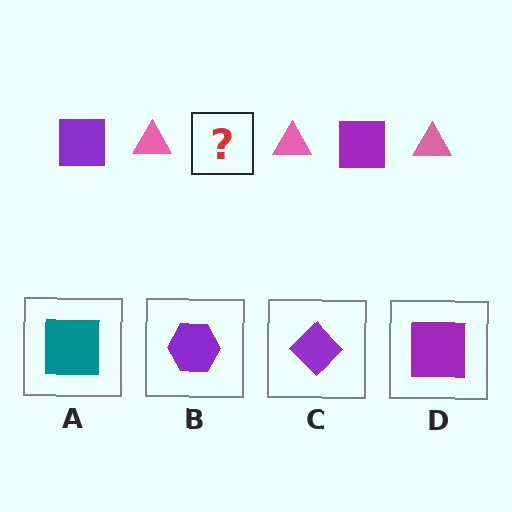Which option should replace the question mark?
Option D.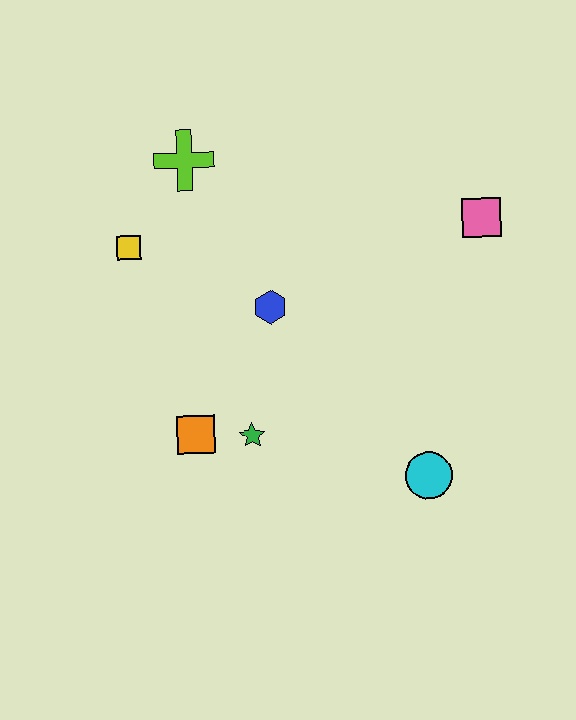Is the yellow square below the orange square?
No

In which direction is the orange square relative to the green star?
The orange square is to the left of the green star.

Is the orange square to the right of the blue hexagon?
No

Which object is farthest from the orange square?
The pink square is farthest from the orange square.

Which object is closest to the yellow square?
The lime cross is closest to the yellow square.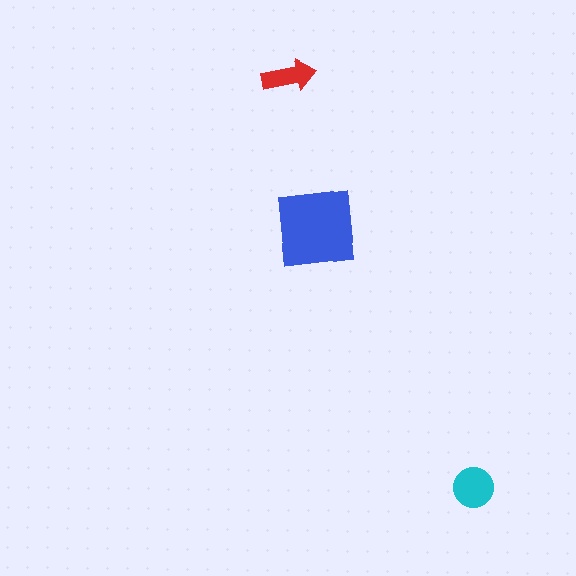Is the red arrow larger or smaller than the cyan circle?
Smaller.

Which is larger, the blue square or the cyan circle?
The blue square.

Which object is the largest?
The blue square.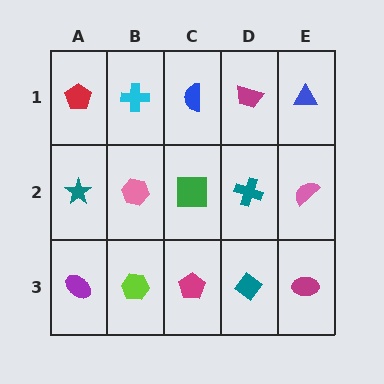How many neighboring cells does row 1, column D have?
3.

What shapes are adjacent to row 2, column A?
A red pentagon (row 1, column A), a purple ellipse (row 3, column A), a pink hexagon (row 2, column B).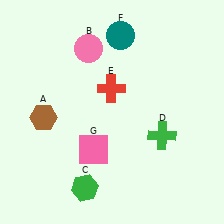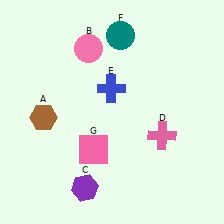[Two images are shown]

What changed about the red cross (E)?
In Image 1, E is red. In Image 2, it changed to blue.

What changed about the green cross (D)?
In Image 1, D is green. In Image 2, it changed to pink.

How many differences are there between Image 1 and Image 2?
There are 3 differences between the two images.